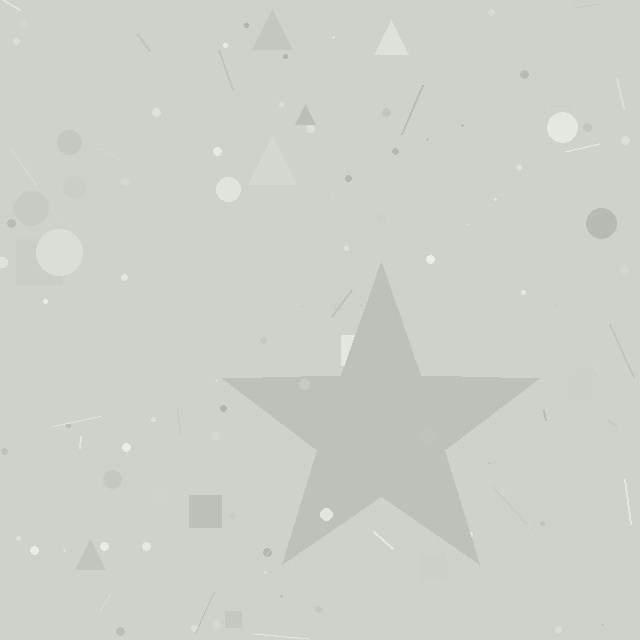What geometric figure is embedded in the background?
A star is embedded in the background.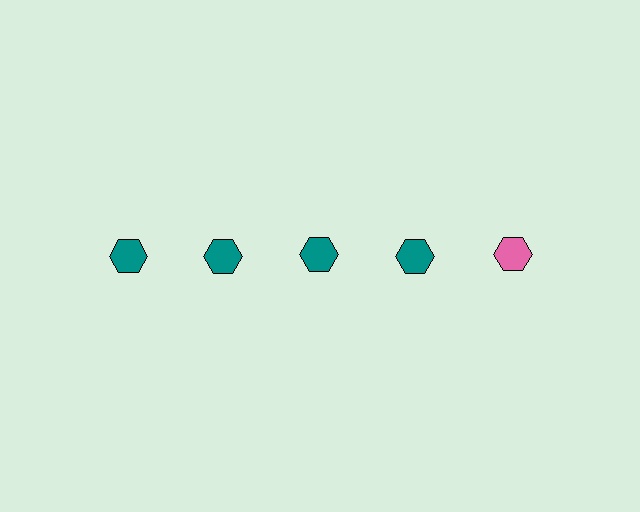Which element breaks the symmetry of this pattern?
The pink hexagon in the top row, rightmost column breaks the symmetry. All other shapes are teal hexagons.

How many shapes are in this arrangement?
There are 5 shapes arranged in a grid pattern.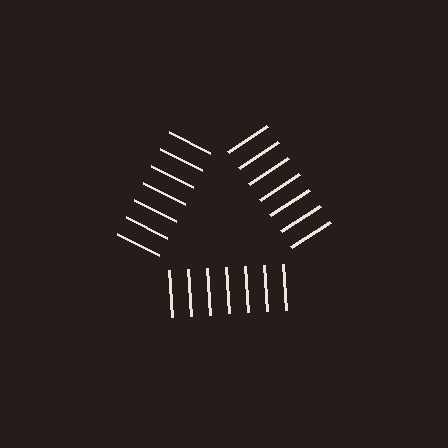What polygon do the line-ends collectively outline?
An illusory triangle — the line segments terminate on its edges but no continuous stroke is drawn.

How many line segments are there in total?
21 — 7 along each of the 3 edges.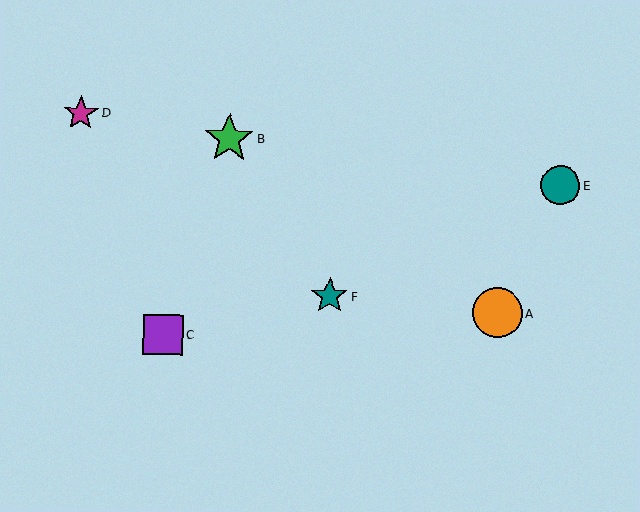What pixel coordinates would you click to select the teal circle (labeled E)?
Click at (560, 185) to select the teal circle E.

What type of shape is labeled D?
Shape D is a magenta star.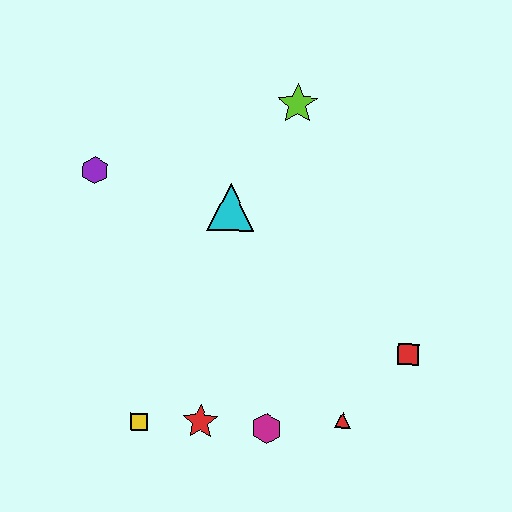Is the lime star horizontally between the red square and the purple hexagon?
Yes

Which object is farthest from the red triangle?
The purple hexagon is farthest from the red triangle.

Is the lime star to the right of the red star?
Yes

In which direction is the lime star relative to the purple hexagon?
The lime star is to the right of the purple hexagon.